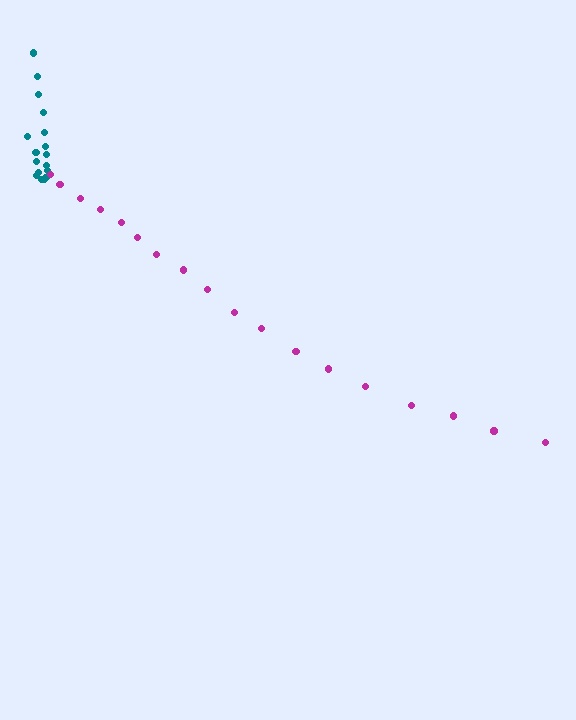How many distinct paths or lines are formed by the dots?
There are 2 distinct paths.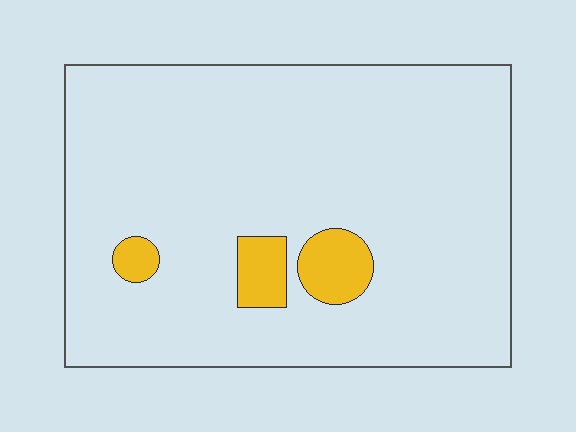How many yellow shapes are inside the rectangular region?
3.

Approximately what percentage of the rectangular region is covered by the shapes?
Approximately 5%.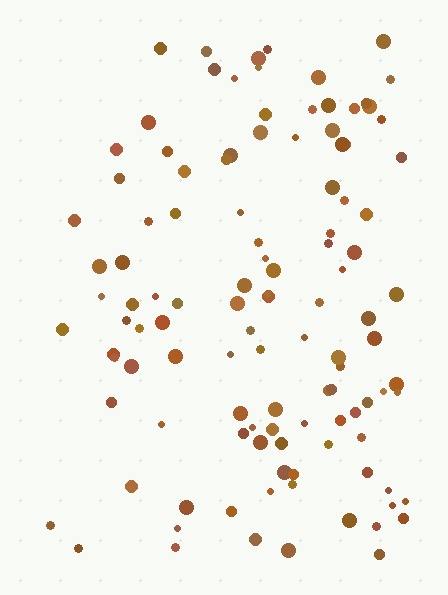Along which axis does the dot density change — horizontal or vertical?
Horizontal.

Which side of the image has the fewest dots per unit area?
The left.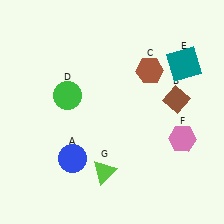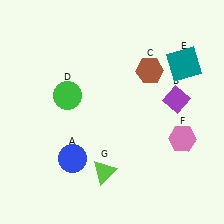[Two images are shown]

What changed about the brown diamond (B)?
In Image 1, B is brown. In Image 2, it changed to purple.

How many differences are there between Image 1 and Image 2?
There is 1 difference between the two images.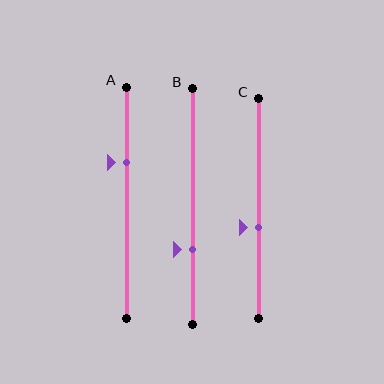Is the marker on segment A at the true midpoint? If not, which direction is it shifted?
No, the marker on segment A is shifted upward by about 17% of the segment length.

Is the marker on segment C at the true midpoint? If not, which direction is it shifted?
No, the marker on segment C is shifted downward by about 9% of the segment length.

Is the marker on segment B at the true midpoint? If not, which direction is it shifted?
No, the marker on segment B is shifted downward by about 18% of the segment length.